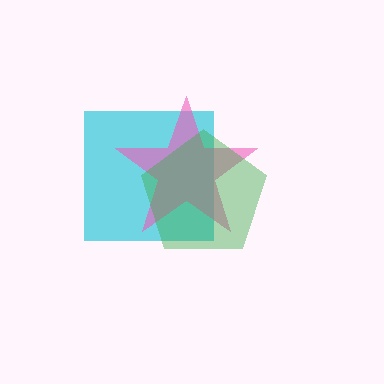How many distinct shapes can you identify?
There are 3 distinct shapes: a cyan square, a pink star, a green pentagon.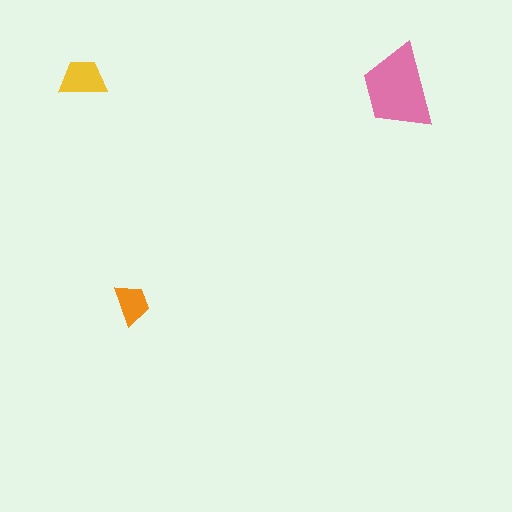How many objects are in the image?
There are 3 objects in the image.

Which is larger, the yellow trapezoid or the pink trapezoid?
The pink one.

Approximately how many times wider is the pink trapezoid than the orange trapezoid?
About 2 times wider.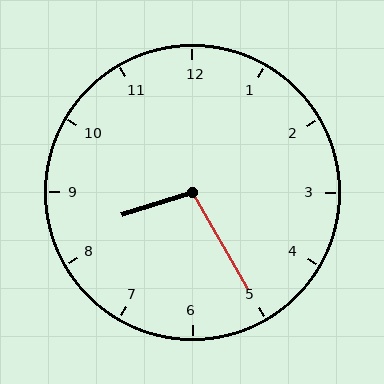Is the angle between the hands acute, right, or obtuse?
It is obtuse.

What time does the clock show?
8:25.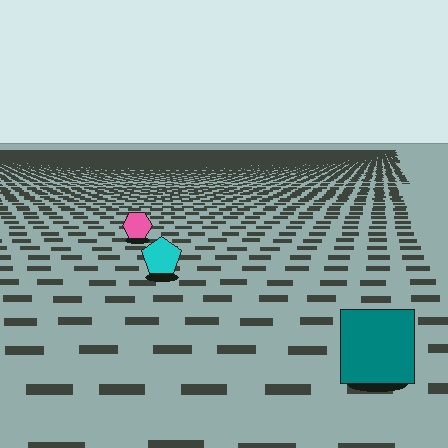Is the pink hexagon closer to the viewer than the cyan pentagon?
No. The cyan pentagon is closer — you can tell from the texture gradient: the ground texture is coarser near it.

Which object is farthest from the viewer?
The pink hexagon is farthest from the viewer. It appears smaller and the ground texture around it is denser.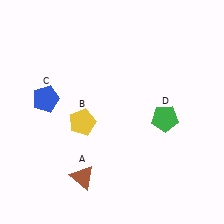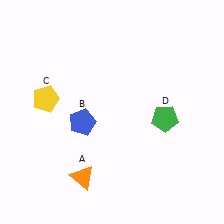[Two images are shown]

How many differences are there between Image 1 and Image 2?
There are 3 differences between the two images.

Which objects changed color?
A changed from brown to orange. B changed from yellow to blue. C changed from blue to yellow.